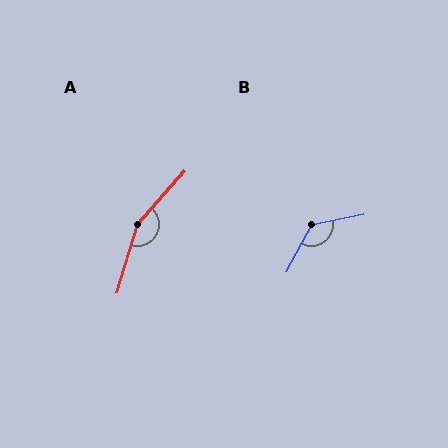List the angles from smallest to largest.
B (128°), A (155°).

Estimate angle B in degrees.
Approximately 128 degrees.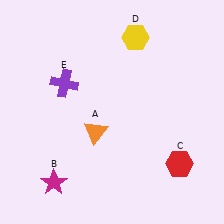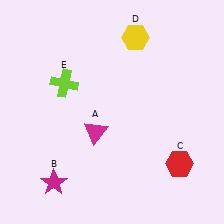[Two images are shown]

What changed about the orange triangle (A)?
In Image 1, A is orange. In Image 2, it changed to magenta.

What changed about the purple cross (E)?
In Image 1, E is purple. In Image 2, it changed to lime.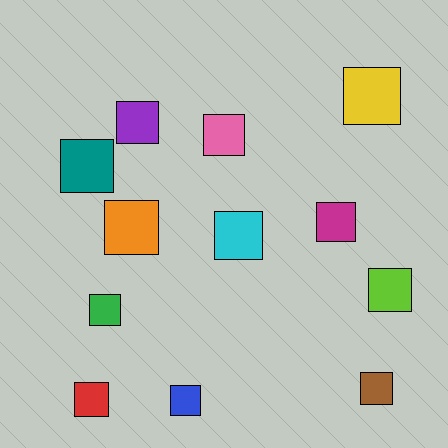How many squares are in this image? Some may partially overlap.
There are 12 squares.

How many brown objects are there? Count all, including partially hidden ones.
There is 1 brown object.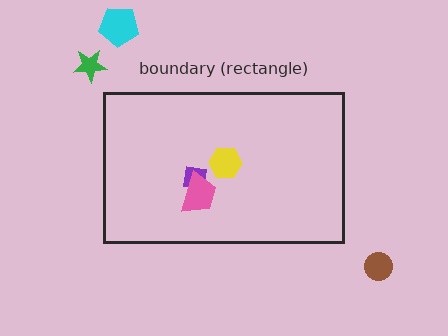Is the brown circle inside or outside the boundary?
Outside.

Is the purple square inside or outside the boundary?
Inside.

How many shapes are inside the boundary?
3 inside, 3 outside.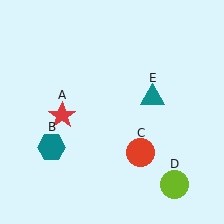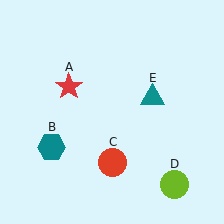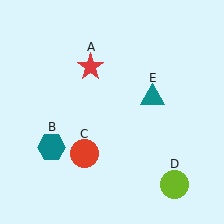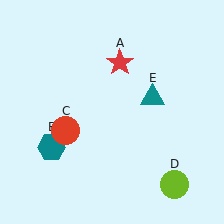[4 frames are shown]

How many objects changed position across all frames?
2 objects changed position: red star (object A), red circle (object C).